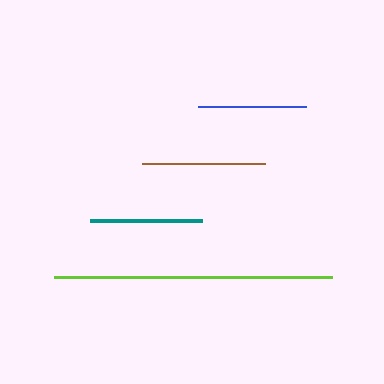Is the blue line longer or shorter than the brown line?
The brown line is longer than the blue line.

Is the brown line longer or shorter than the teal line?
The brown line is longer than the teal line.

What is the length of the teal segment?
The teal segment is approximately 112 pixels long.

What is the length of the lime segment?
The lime segment is approximately 277 pixels long.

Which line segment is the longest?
The lime line is the longest at approximately 277 pixels.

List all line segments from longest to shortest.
From longest to shortest: lime, brown, teal, blue.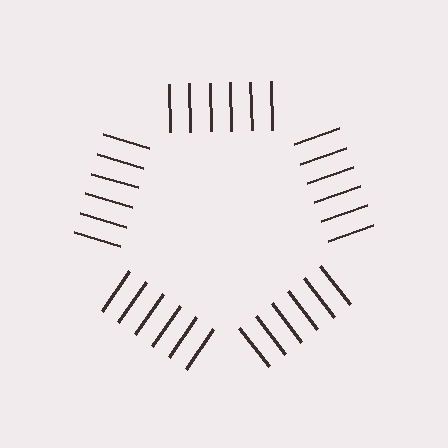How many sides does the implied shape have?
5 sides — the line-ends trace a pentagon.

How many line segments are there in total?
30 — 6 along each of the 5 edges.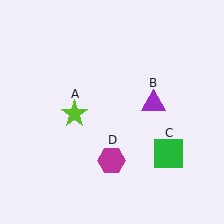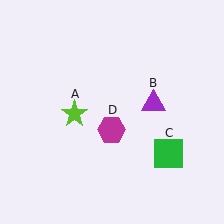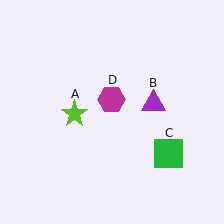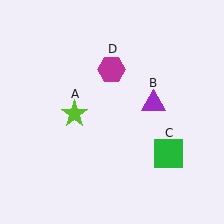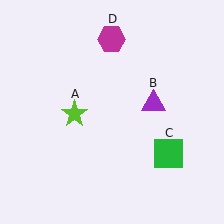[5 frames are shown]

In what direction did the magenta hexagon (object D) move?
The magenta hexagon (object D) moved up.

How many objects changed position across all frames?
1 object changed position: magenta hexagon (object D).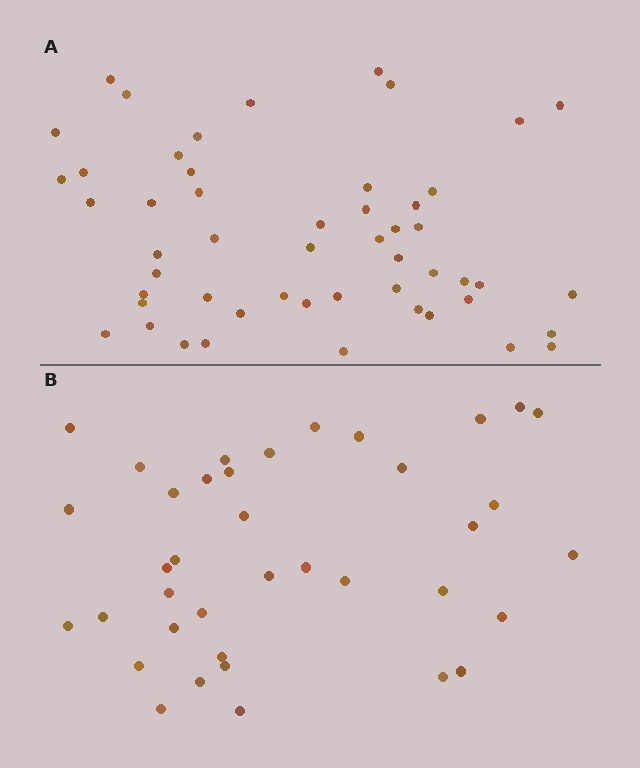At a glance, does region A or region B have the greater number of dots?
Region A (the top region) has more dots.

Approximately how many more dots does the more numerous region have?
Region A has approximately 15 more dots than region B.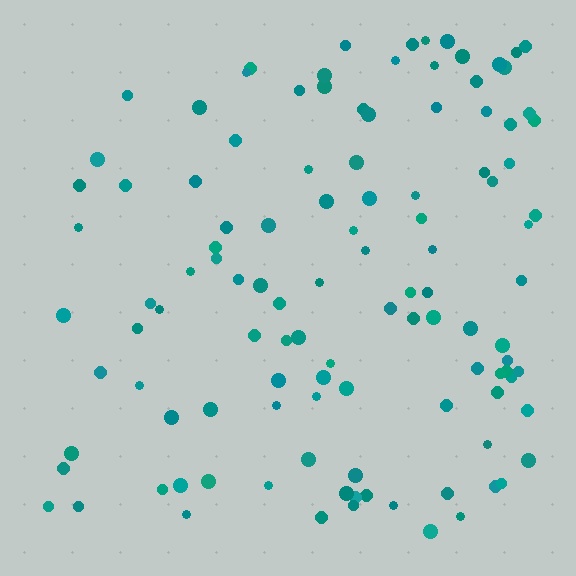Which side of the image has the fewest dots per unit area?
The left.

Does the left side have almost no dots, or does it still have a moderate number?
Still a moderate number, just noticeably fewer than the right.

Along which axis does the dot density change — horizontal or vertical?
Horizontal.